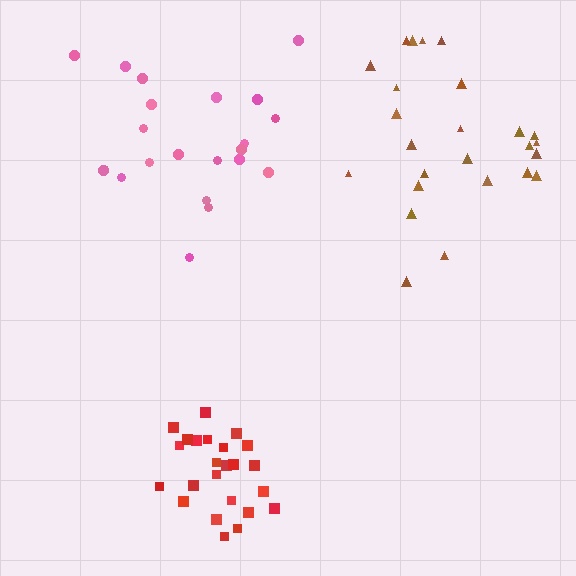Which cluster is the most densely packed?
Red.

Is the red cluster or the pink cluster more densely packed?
Red.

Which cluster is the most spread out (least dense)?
Brown.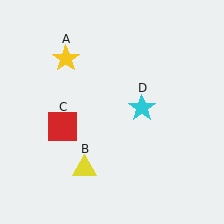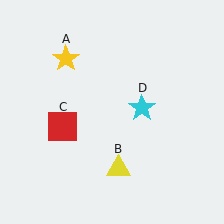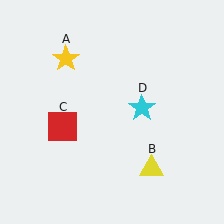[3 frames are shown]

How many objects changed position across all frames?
1 object changed position: yellow triangle (object B).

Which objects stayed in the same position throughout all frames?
Yellow star (object A) and red square (object C) and cyan star (object D) remained stationary.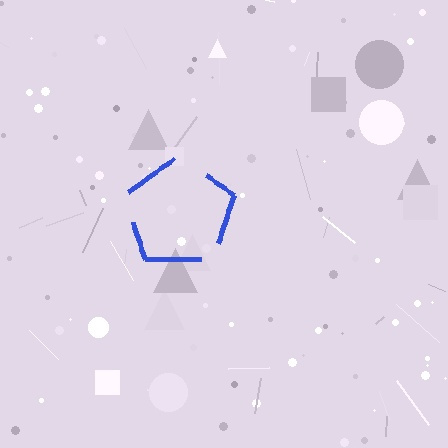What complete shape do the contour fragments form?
The contour fragments form a pentagon.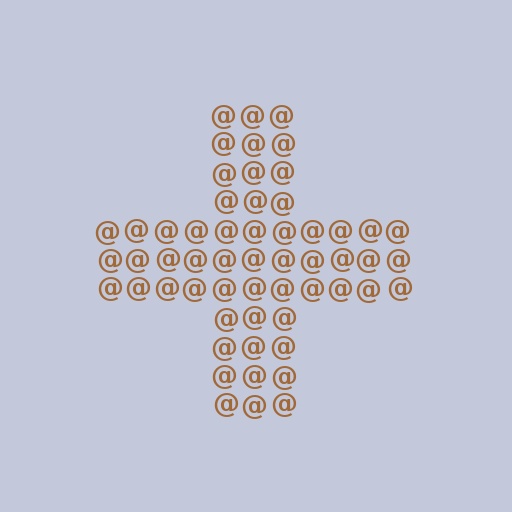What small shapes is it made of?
It is made of small at signs.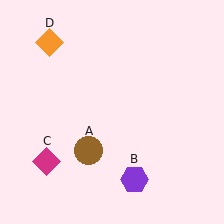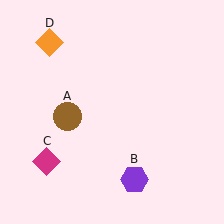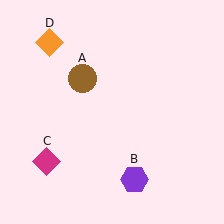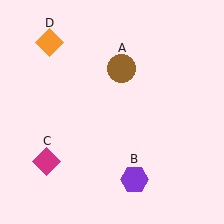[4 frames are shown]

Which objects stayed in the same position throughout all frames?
Purple hexagon (object B) and magenta diamond (object C) and orange diamond (object D) remained stationary.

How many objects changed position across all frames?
1 object changed position: brown circle (object A).